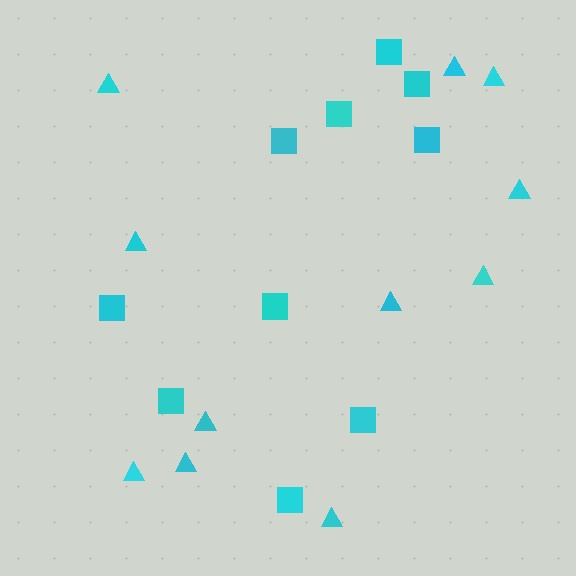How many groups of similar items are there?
There are 2 groups: one group of squares (10) and one group of triangles (11).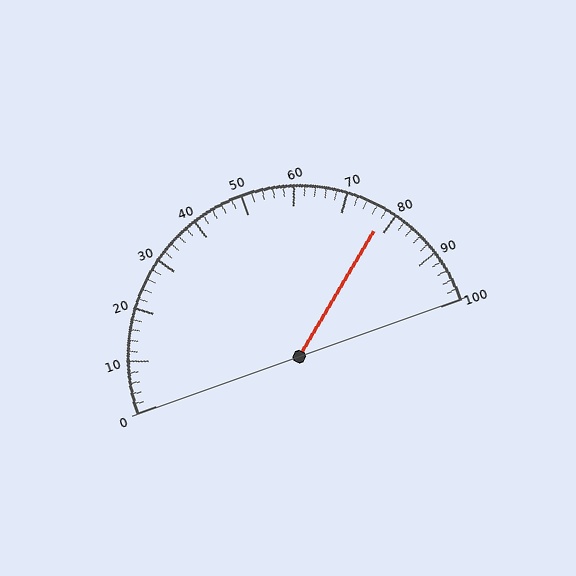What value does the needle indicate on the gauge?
The needle indicates approximately 78.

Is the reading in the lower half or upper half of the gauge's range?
The reading is in the upper half of the range (0 to 100).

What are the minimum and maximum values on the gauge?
The gauge ranges from 0 to 100.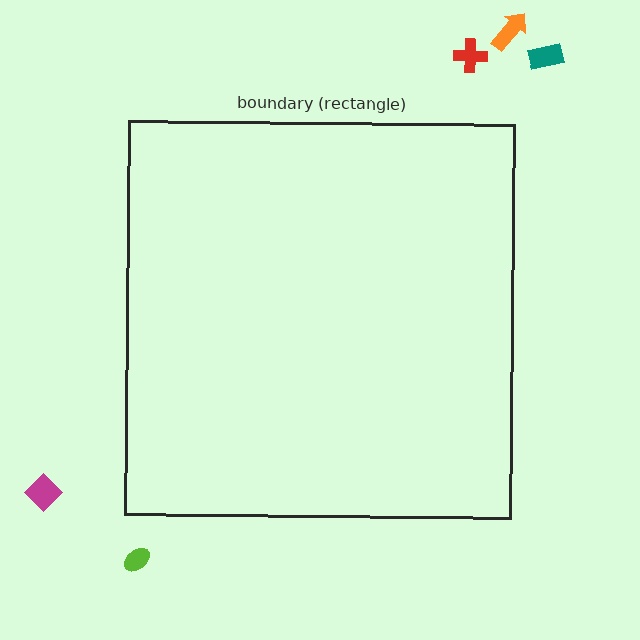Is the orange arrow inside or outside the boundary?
Outside.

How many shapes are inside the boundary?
0 inside, 5 outside.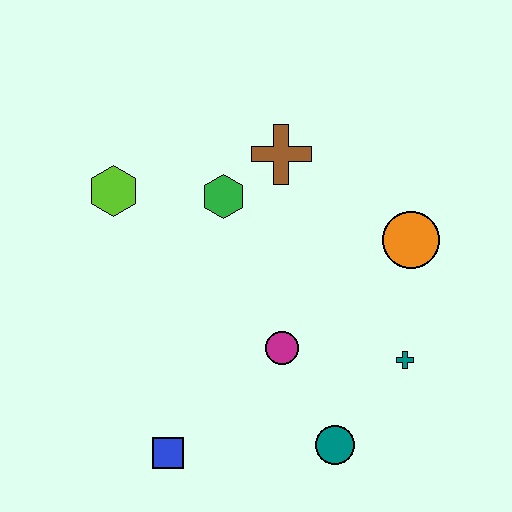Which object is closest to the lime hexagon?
The green hexagon is closest to the lime hexagon.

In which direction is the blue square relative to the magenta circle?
The blue square is to the left of the magenta circle.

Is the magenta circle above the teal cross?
Yes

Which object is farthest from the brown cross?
The blue square is farthest from the brown cross.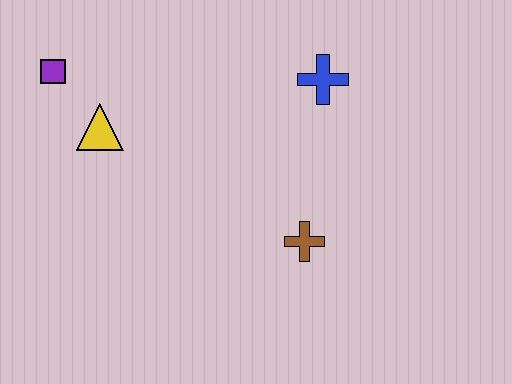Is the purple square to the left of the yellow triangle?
Yes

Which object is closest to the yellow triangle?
The purple square is closest to the yellow triangle.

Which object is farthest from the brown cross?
The purple square is farthest from the brown cross.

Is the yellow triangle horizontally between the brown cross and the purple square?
Yes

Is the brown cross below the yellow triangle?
Yes